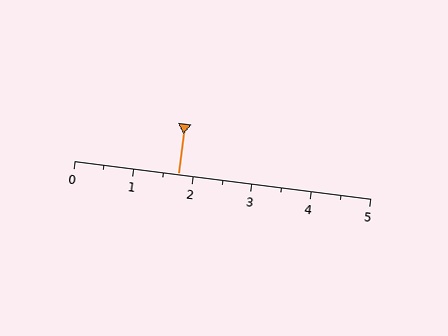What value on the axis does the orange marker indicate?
The marker indicates approximately 1.8.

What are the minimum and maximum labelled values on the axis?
The axis runs from 0 to 5.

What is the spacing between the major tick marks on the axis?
The major ticks are spaced 1 apart.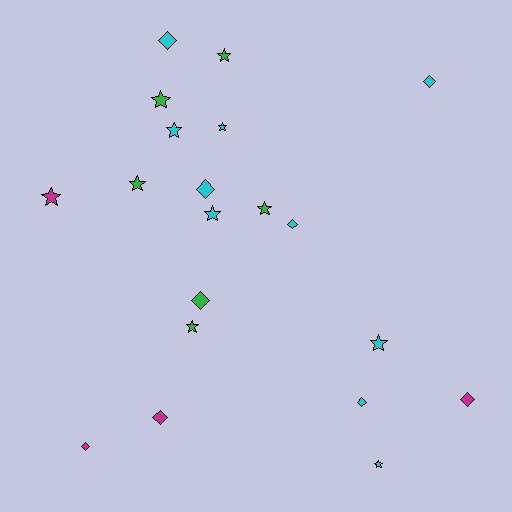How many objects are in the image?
There are 20 objects.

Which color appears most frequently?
Cyan, with 10 objects.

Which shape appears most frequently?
Star, with 11 objects.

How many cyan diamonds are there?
There are 5 cyan diamonds.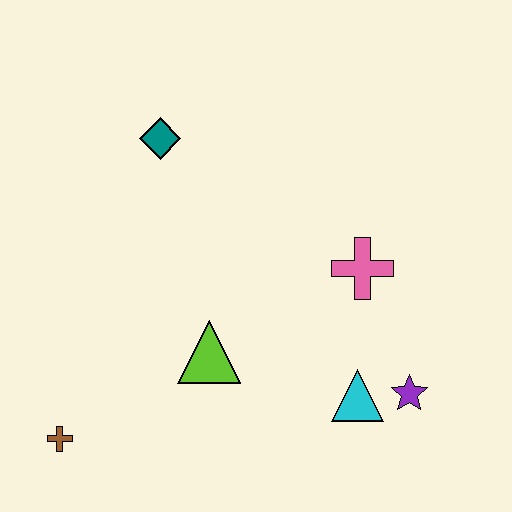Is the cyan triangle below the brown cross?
No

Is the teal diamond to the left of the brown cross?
No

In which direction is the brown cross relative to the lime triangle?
The brown cross is to the left of the lime triangle.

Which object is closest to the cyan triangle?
The purple star is closest to the cyan triangle.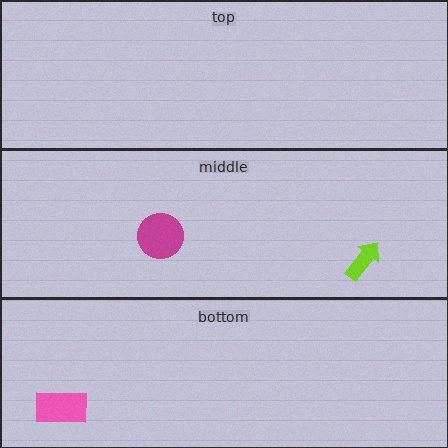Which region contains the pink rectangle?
The bottom region.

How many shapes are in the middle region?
2.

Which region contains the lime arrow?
The middle region.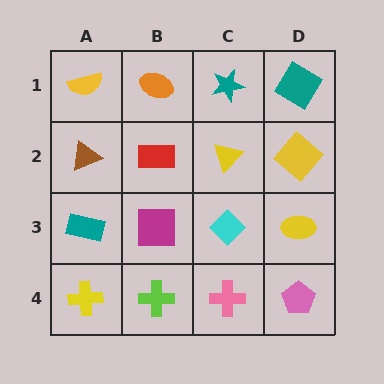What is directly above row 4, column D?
A yellow ellipse.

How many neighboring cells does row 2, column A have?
3.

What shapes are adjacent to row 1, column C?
A yellow triangle (row 2, column C), an orange ellipse (row 1, column B), a teal diamond (row 1, column D).